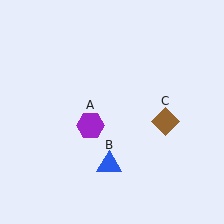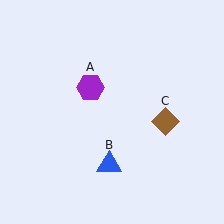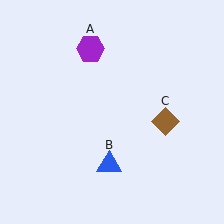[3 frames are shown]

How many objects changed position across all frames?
1 object changed position: purple hexagon (object A).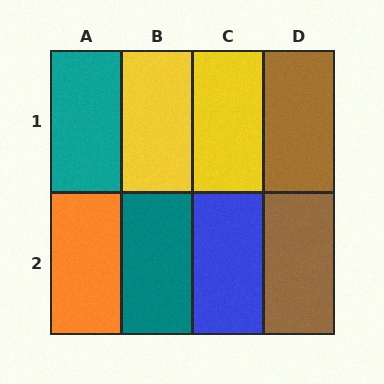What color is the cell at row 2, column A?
Orange.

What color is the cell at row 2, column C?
Blue.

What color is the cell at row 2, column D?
Brown.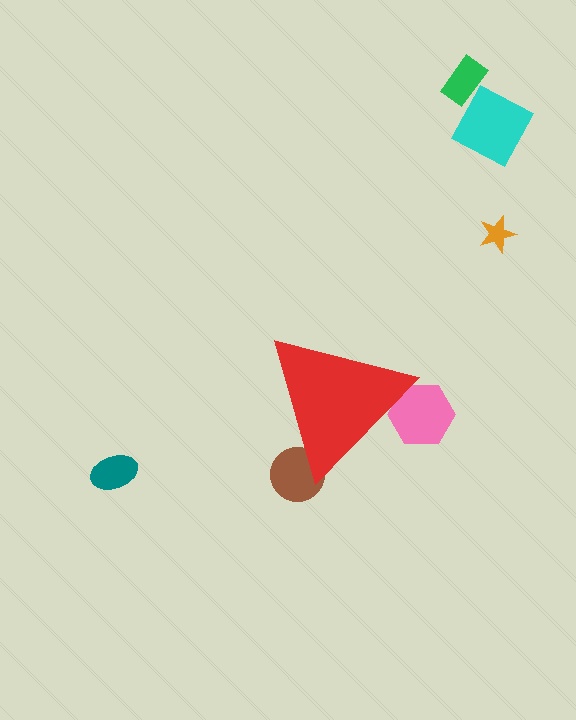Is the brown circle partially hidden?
Yes, the brown circle is partially hidden behind the red triangle.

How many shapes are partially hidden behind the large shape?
2 shapes are partially hidden.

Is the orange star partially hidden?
No, the orange star is fully visible.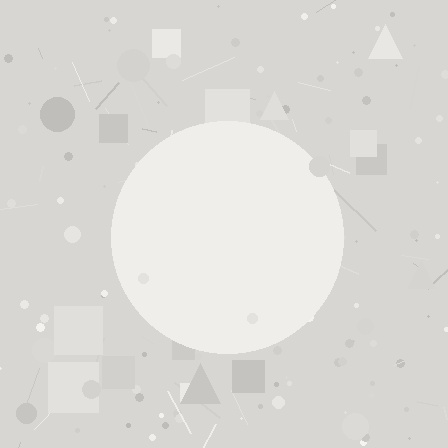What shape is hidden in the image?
A circle is hidden in the image.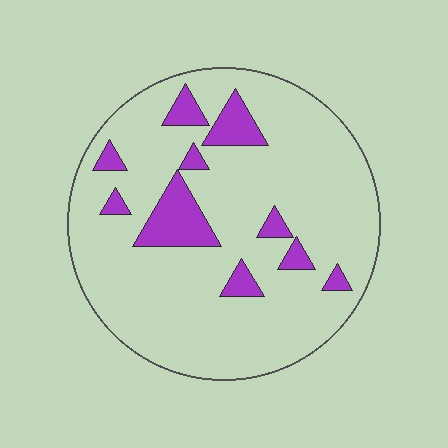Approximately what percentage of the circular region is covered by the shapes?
Approximately 15%.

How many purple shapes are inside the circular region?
10.